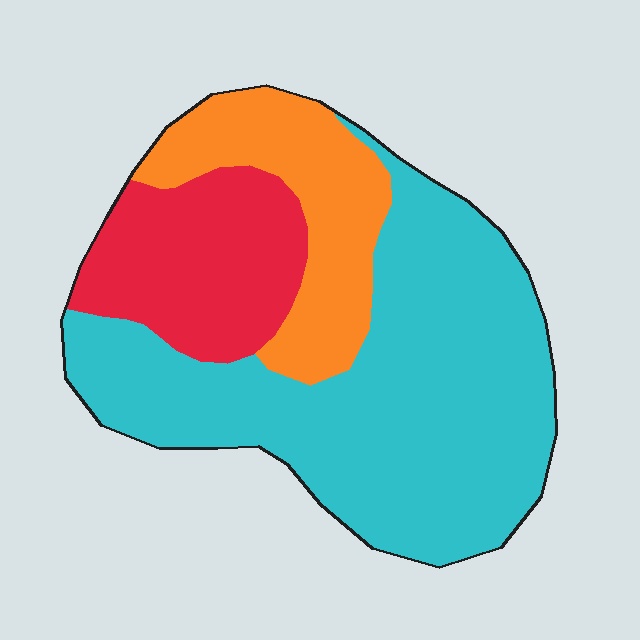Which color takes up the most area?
Cyan, at roughly 60%.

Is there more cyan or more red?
Cyan.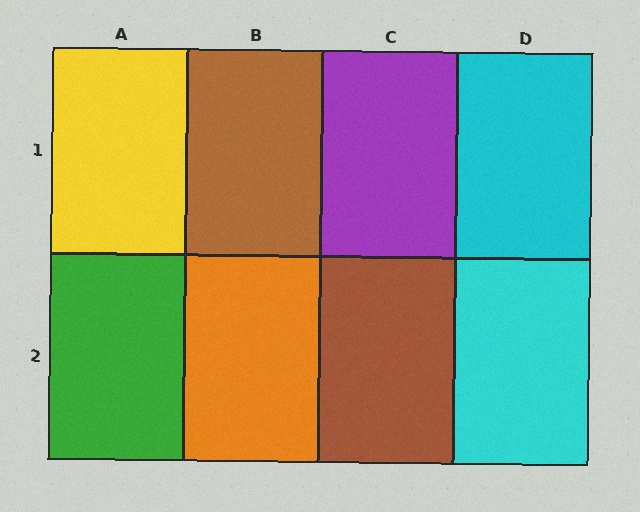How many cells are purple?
1 cell is purple.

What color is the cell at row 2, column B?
Orange.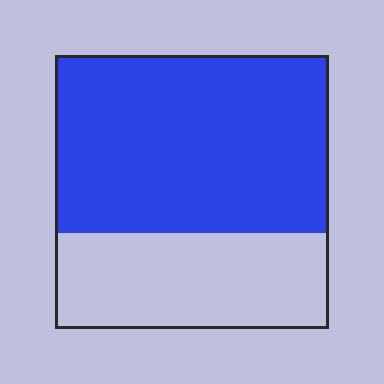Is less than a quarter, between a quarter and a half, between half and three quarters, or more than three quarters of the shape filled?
Between half and three quarters.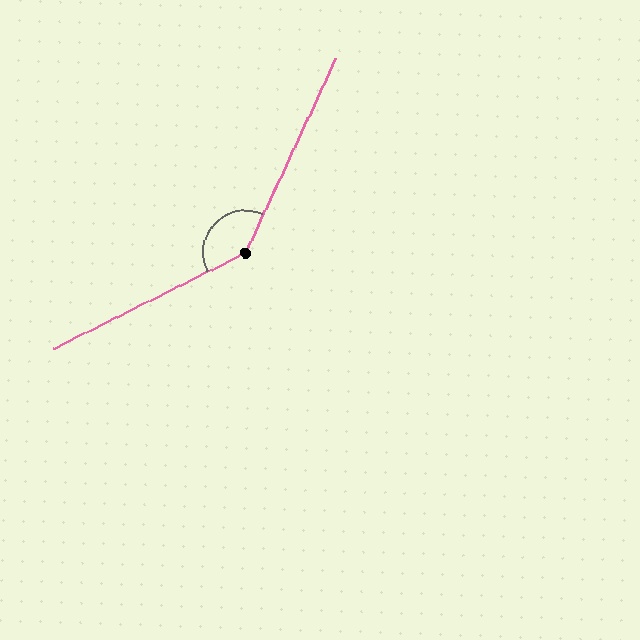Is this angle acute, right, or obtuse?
It is obtuse.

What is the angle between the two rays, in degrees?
Approximately 141 degrees.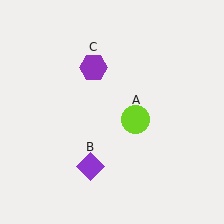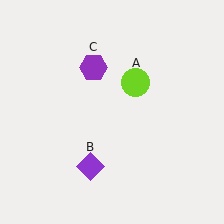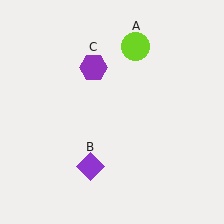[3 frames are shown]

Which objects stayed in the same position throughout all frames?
Purple diamond (object B) and purple hexagon (object C) remained stationary.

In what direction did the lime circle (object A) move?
The lime circle (object A) moved up.